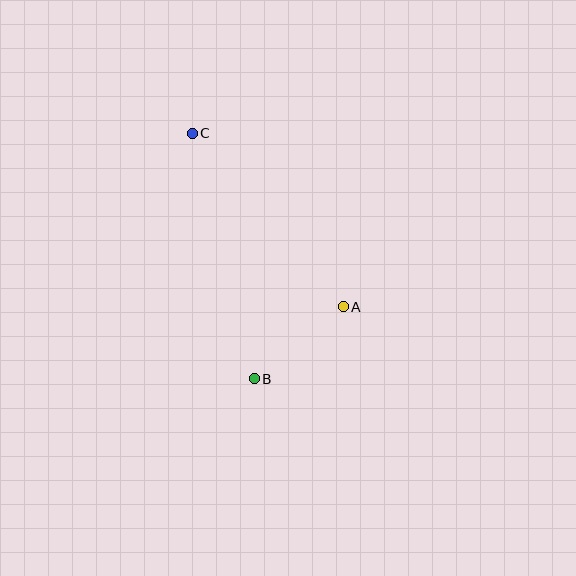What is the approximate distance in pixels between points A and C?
The distance between A and C is approximately 230 pixels.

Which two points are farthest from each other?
Points B and C are farthest from each other.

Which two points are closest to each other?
Points A and B are closest to each other.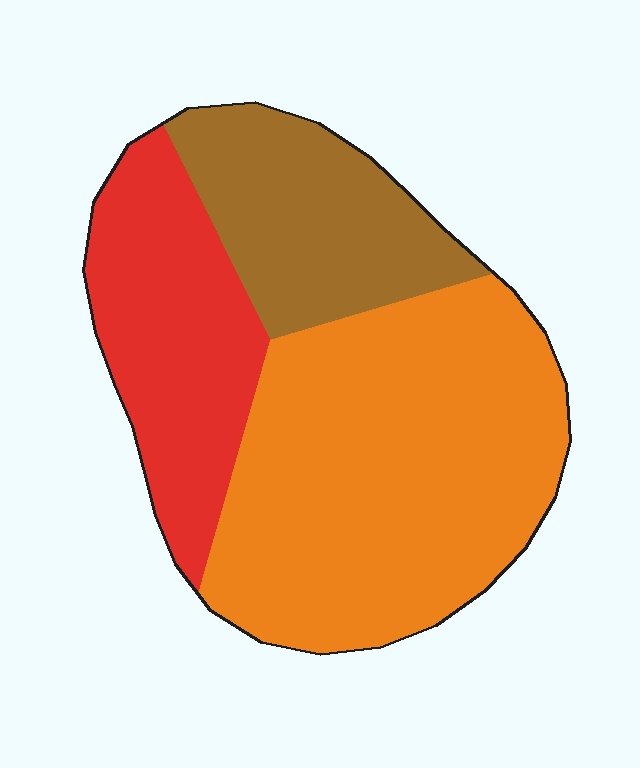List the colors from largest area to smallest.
From largest to smallest: orange, red, brown.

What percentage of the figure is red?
Red takes up about one quarter (1/4) of the figure.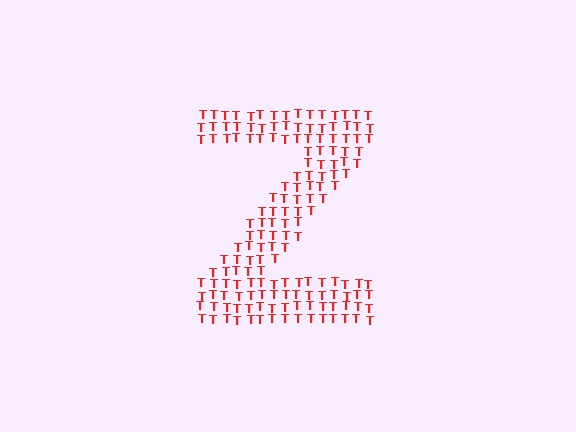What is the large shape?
The large shape is the letter Z.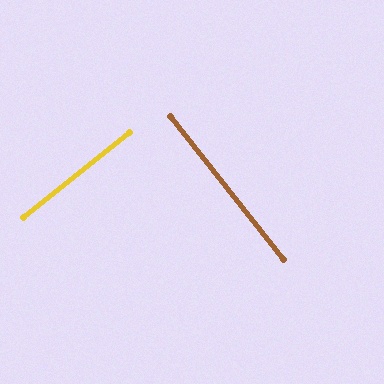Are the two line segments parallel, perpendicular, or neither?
Perpendicular — they meet at approximately 90°.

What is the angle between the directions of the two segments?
Approximately 90 degrees.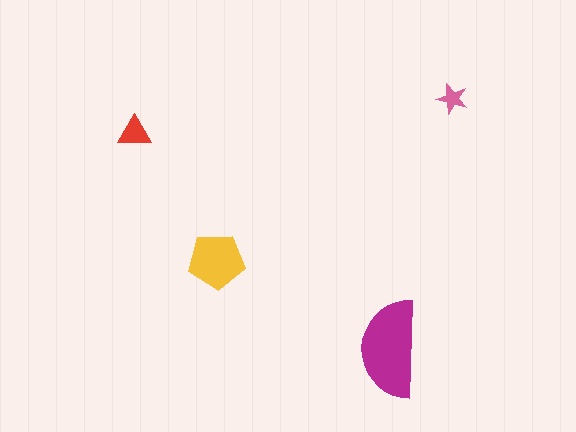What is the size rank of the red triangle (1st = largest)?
3rd.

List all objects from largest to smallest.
The magenta semicircle, the yellow pentagon, the red triangle, the pink star.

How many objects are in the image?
There are 4 objects in the image.